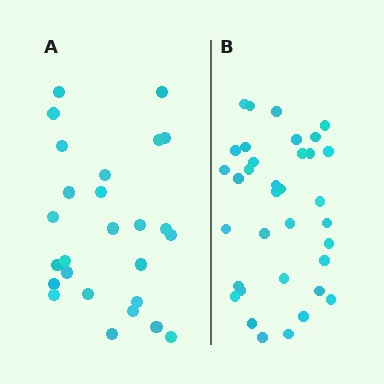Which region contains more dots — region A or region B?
Region B (the right region) has more dots.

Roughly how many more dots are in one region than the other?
Region B has roughly 8 or so more dots than region A.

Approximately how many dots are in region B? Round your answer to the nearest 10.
About 40 dots. (The exact count is 35, which rounds to 40.)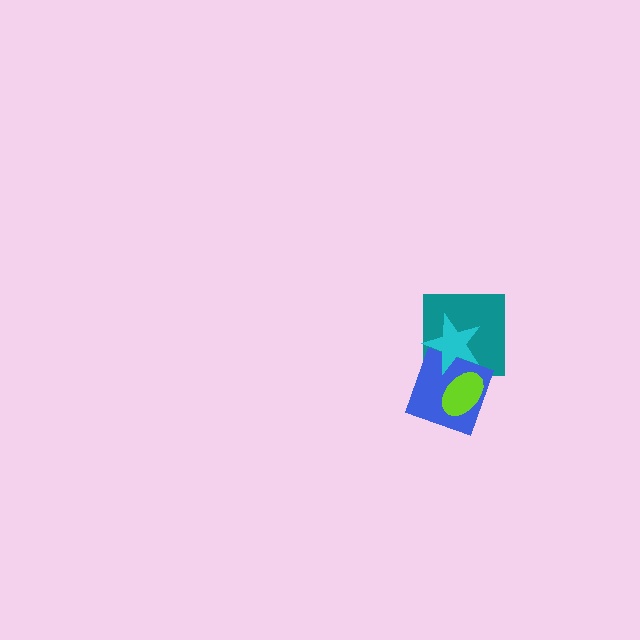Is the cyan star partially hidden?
Yes, it is partially covered by another shape.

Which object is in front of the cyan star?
The lime ellipse is in front of the cyan star.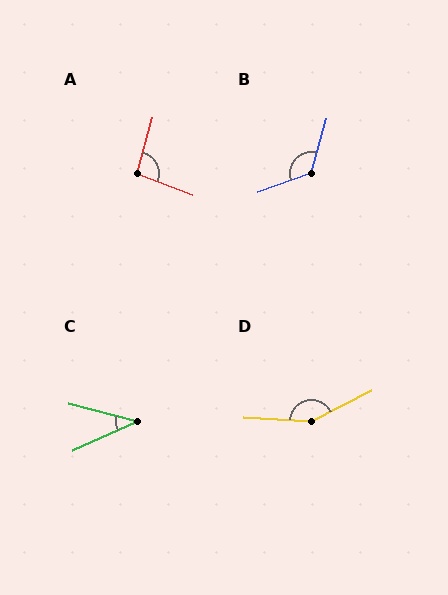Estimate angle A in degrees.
Approximately 95 degrees.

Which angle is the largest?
D, at approximately 150 degrees.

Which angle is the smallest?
C, at approximately 38 degrees.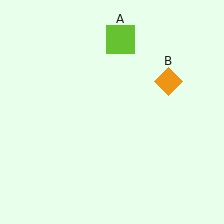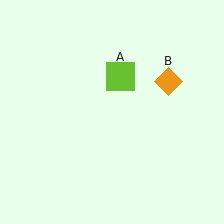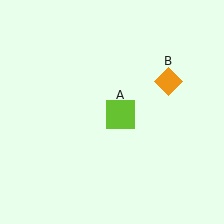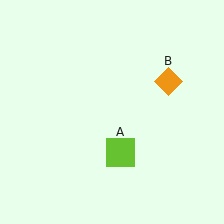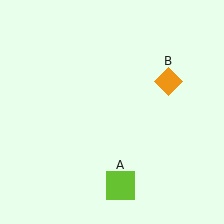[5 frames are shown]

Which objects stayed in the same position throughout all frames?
Orange diamond (object B) remained stationary.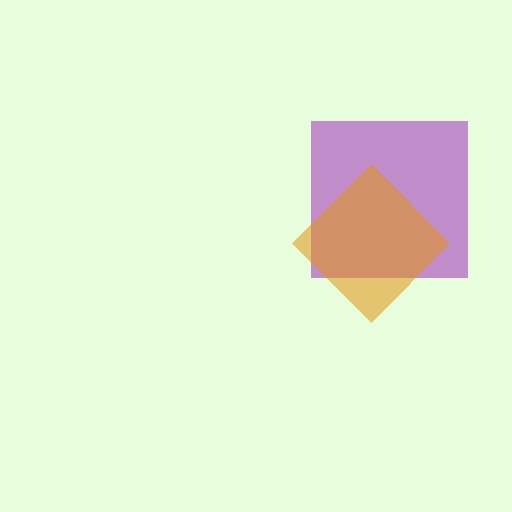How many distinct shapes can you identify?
There are 2 distinct shapes: a purple square, an orange diamond.